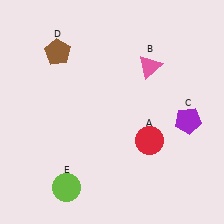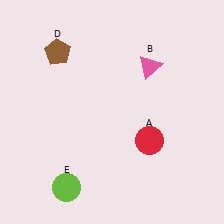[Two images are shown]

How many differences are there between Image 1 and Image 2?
There is 1 difference between the two images.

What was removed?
The purple pentagon (C) was removed in Image 2.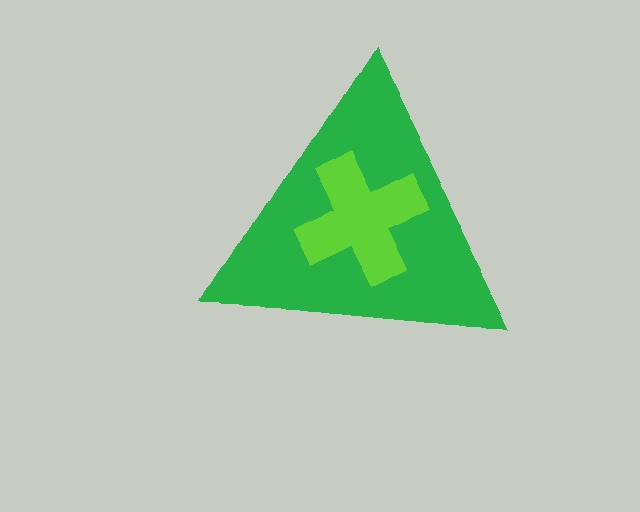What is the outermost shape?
The green triangle.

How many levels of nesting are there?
2.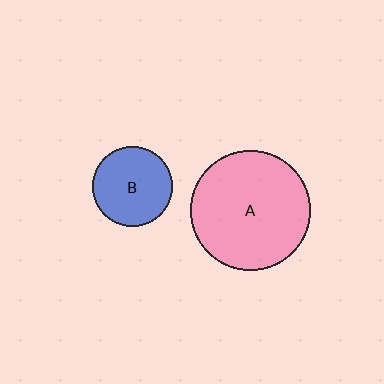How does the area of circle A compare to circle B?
Approximately 2.3 times.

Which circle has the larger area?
Circle A (pink).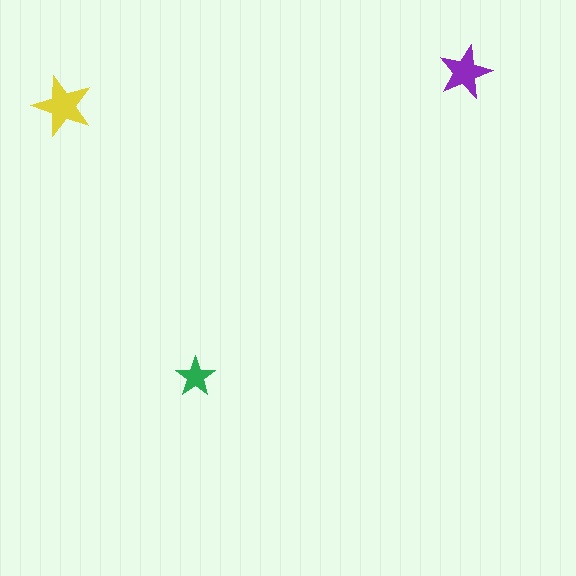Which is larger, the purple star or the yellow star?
The yellow one.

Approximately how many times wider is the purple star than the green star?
About 1.5 times wider.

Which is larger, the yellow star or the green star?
The yellow one.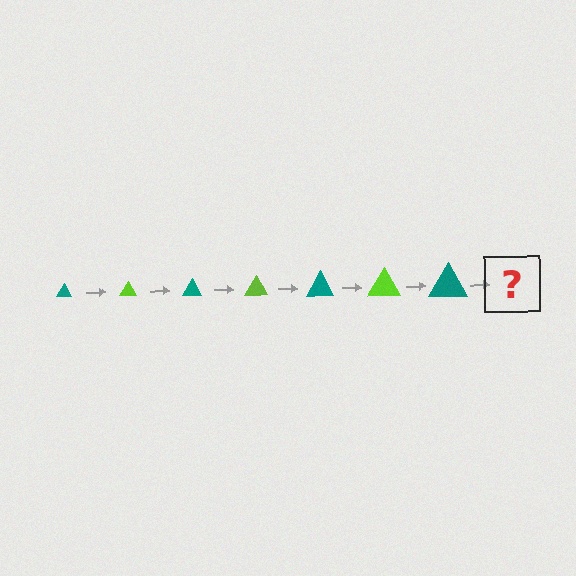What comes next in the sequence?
The next element should be a lime triangle, larger than the previous one.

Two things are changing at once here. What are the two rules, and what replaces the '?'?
The two rules are that the triangle grows larger each step and the color cycles through teal and lime. The '?' should be a lime triangle, larger than the previous one.